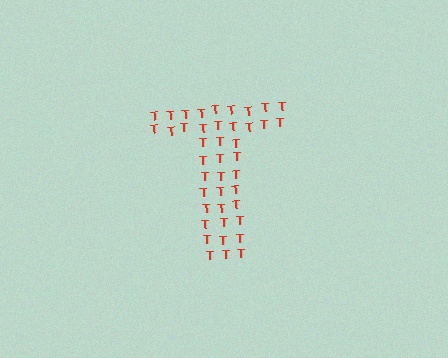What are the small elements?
The small elements are letter T's.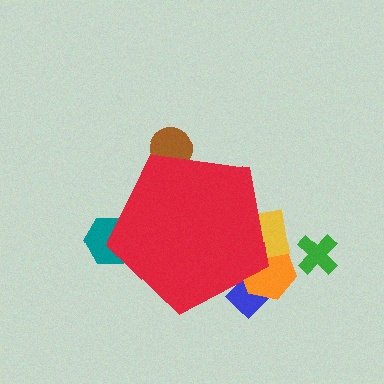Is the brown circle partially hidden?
Yes, the brown circle is partially hidden behind the red pentagon.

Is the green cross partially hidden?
No, the green cross is fully visible.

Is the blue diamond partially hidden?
Yes, the blue diamond is partially hidden behind the red pentagon.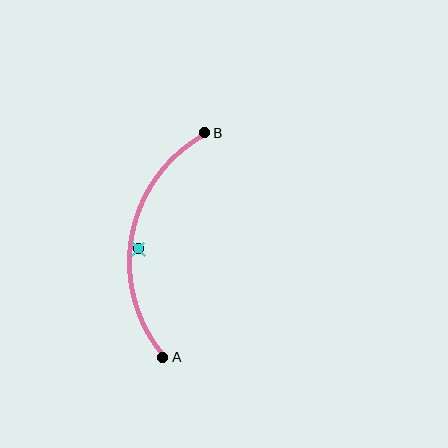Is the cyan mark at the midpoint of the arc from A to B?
No — the cyan mark does not lie on the arc at all. It sits slightly inside the curve.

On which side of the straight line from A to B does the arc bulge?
The arc bulges to the left of the straight line connecting A and B.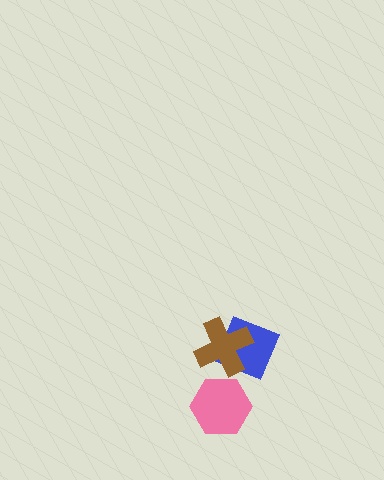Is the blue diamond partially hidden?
Yes, it is partially covered by another shape.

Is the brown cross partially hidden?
No, no other shape covers it.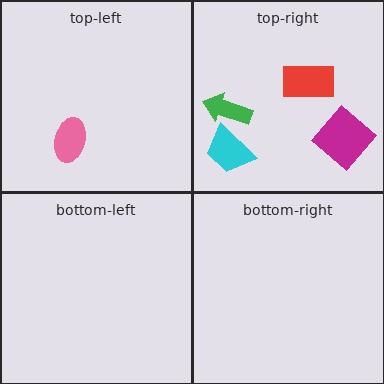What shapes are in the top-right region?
The magenta diamond, the cyan trapezoid, the red rectangle, the green arrow.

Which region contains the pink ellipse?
The top-left region.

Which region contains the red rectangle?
The top-right region.